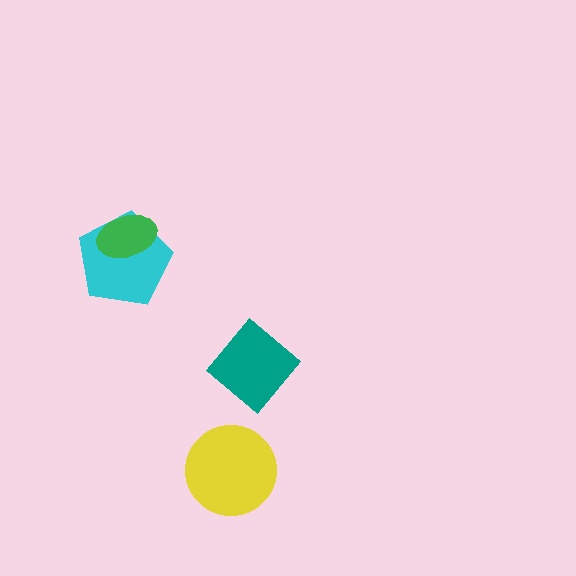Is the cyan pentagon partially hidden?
Yes, it is partially covered by another shape.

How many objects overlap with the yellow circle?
0 objects overlap with the yellow circle.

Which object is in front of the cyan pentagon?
The green ellipse is in front of the cyan pentagon.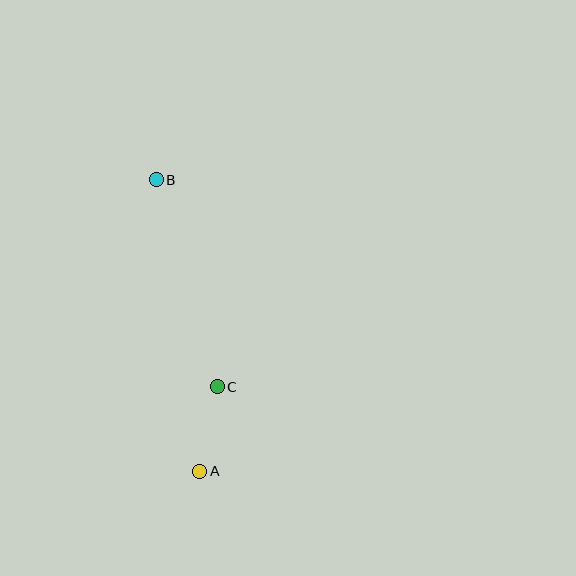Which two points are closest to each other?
Points A and C are closest to each other.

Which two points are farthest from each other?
Points A and B are farthest from each other.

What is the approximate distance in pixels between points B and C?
The distance between B and C is approximately 216 pixels.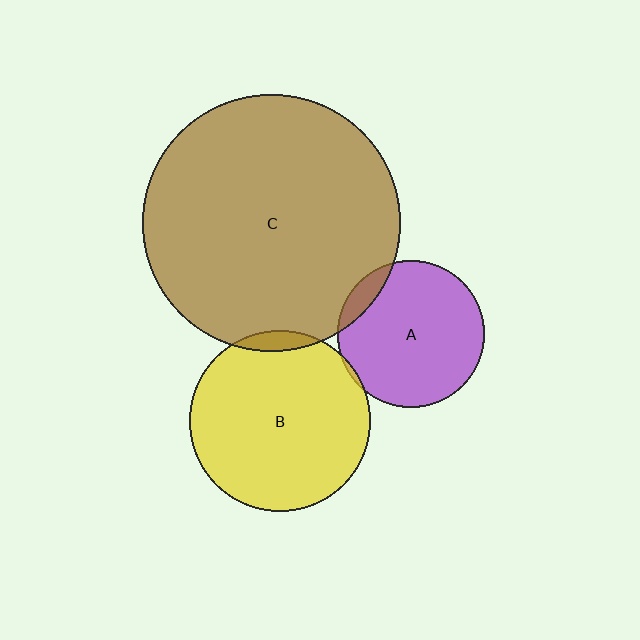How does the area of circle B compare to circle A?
Approximately 1.5 times.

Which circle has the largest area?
Circle C (brown).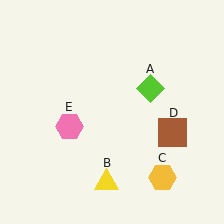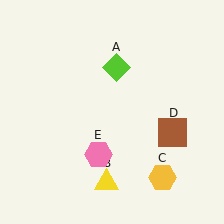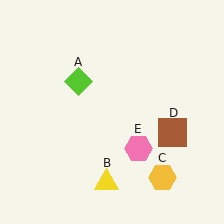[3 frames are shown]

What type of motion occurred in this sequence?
The lime diamond (object A), pink hexagon (object E) rotated counterclockwise around the center of the scene.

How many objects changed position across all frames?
2 objects changed position: lime diamond (object A), pink hexagon (object E).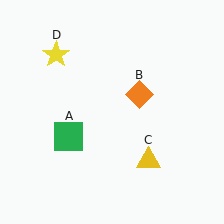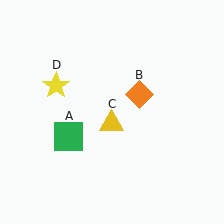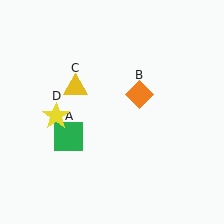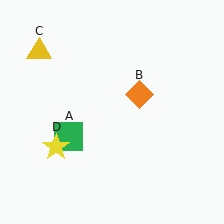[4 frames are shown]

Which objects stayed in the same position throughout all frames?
Green square (object A) and orange diamond (object B) remained stationary.